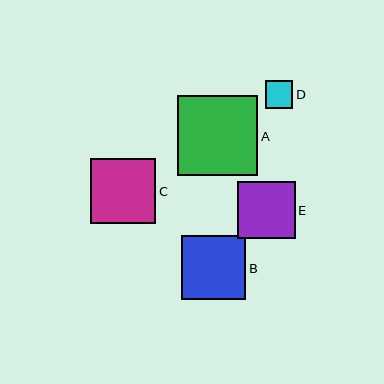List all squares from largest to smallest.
From largest to smallest: A, C, B, E, D.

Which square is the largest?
Square A is the largest with a size of approximately 80 pixels.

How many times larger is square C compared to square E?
Square C is approximately 1.1 times the size of square E.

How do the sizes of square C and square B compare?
Square C and square B are approximately the same size.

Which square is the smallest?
Square D is the smallest with a size of approximately 27 pixels.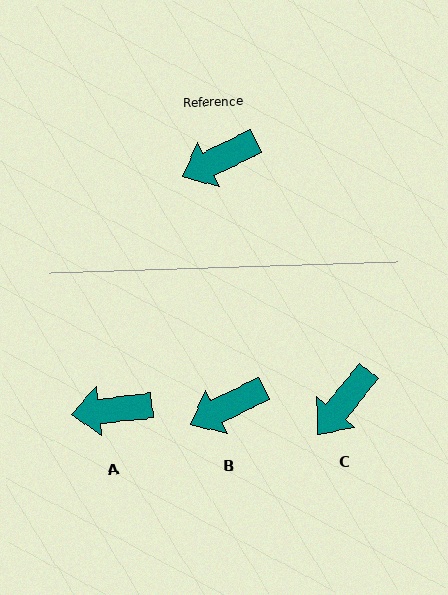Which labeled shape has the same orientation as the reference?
B.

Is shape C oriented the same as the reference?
No, it is off by about 25 degrees.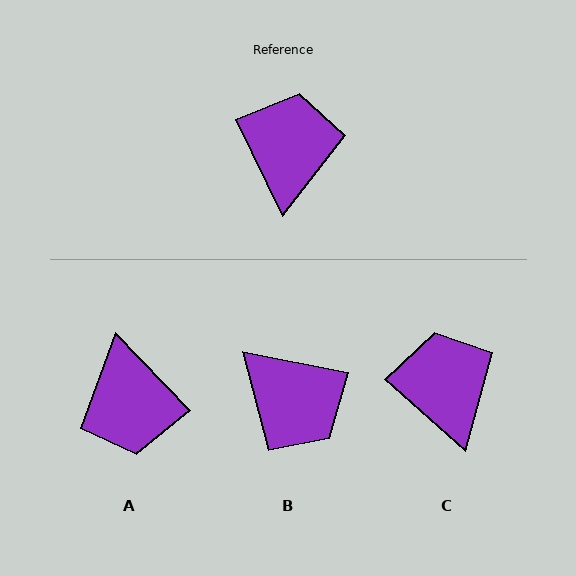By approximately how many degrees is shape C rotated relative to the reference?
Approximately 23 degrees counter-clockwise.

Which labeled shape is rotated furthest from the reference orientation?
A, about 162 degrees away.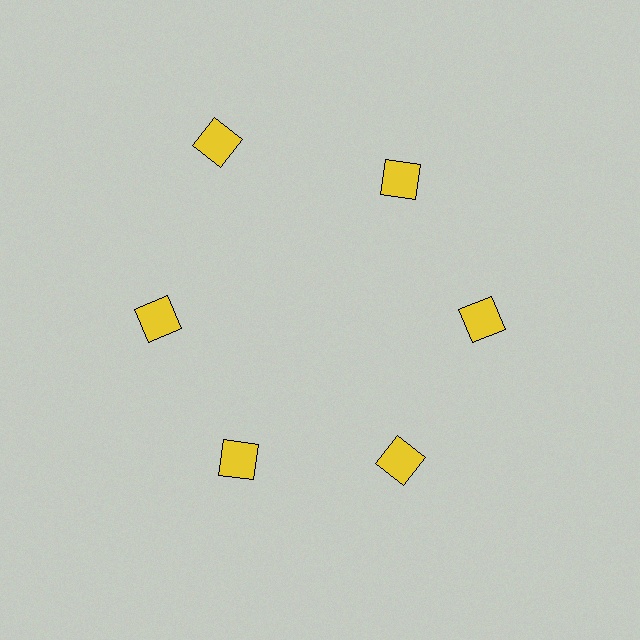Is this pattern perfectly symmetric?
No. The 6 yellow squares are arranged in a ring, but one element near the 11 o'clock position is pushed outward from the center, breaking the 6-fold rotational symmetry.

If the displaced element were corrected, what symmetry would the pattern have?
It would have 6-fold rotational symmetry — the pattern would map onto itself every 60 degrees.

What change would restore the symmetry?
The symmetry would be restored by moving it inward, back onto the ring so that all 6 squares sit at equal angles and equal distance from the center.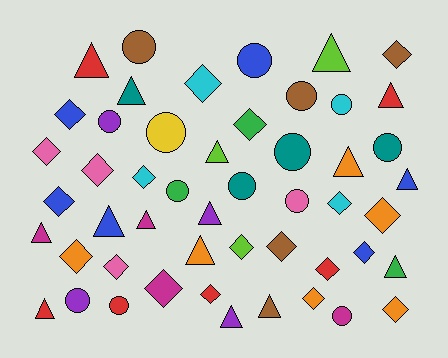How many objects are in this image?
There are 50 objects.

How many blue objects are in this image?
There are 6 blue objects.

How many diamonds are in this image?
There are 20 diamonds.